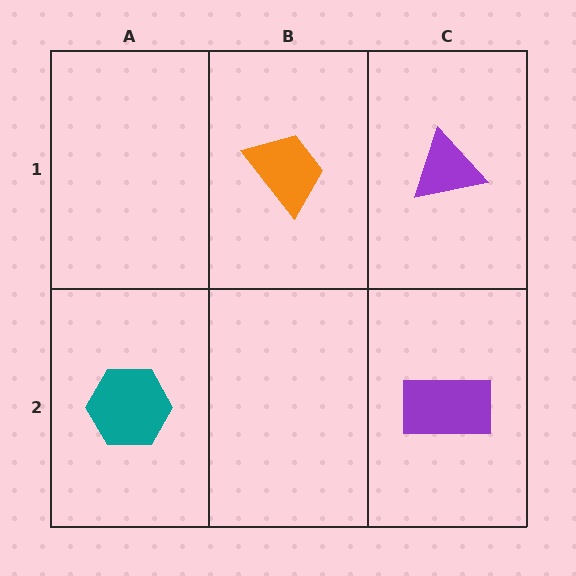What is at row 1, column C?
A purple triangle.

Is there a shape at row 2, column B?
No, that cell is empty.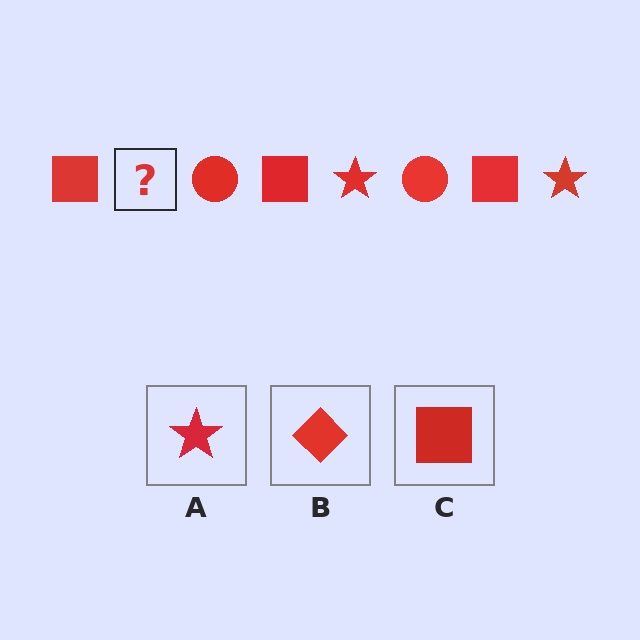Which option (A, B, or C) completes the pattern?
A.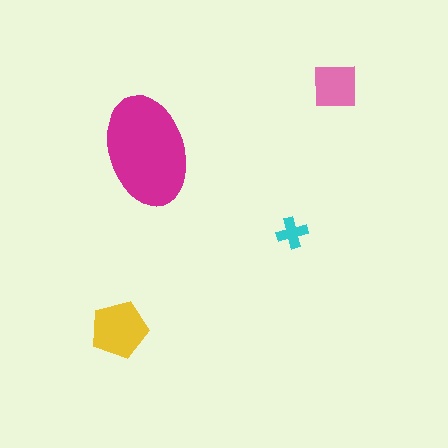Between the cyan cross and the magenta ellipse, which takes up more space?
The magenta ellipse.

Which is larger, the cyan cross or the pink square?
The pink square.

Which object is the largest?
The magenta ellipse.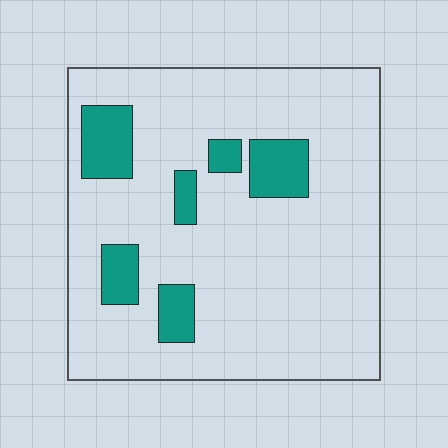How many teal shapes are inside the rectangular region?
6.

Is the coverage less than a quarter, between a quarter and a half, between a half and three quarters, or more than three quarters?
Less than a quarter.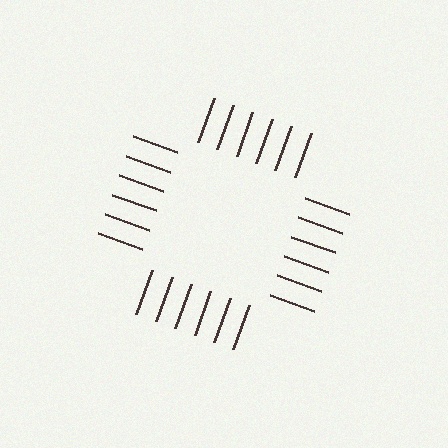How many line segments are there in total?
24 — 6 along each of the 4 edges.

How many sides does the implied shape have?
4 sides — the line-ends trace a square.